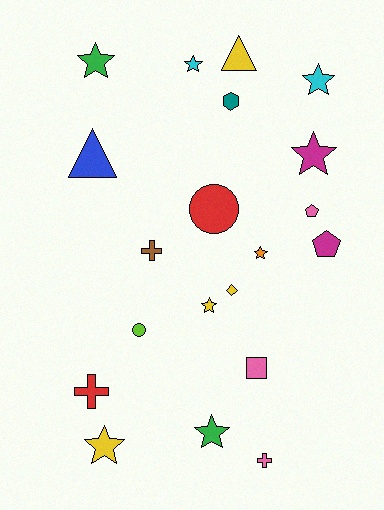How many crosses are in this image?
There are 3 crosses.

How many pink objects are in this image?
There are 3 pink objects.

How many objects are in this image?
There are 20 objects.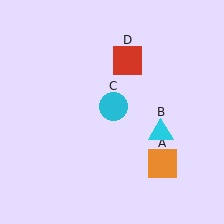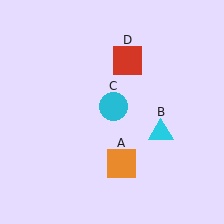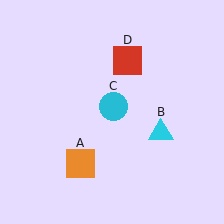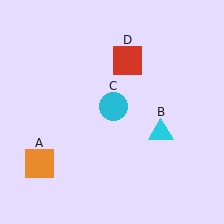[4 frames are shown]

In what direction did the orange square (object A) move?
The orange square (object A) moved left.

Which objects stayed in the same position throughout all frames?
Cyan triangle (object B) and cyan circle (object C) and red square (object D) remained stationary.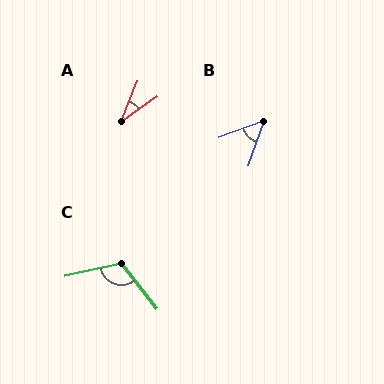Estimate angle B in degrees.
Approximately 50 degrees.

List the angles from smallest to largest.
A (33°), B (50°), C (116°).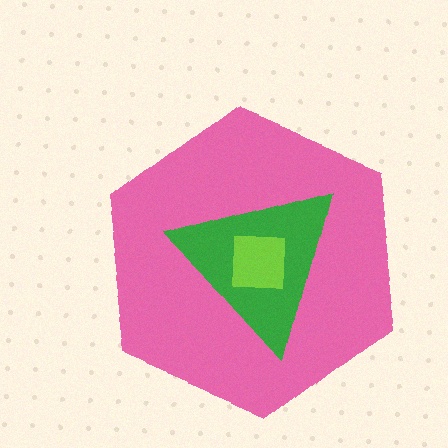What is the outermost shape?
The pink hexagon.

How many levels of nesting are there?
3.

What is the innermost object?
The lime square.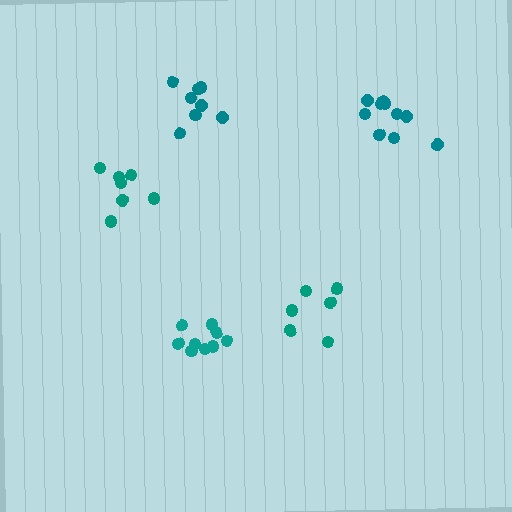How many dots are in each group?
Group 1: 9 dots, Group 2: 8 dots, Group 3: 7 dots, Group 4: 6 dots, Group 5: 10 dots (40 total).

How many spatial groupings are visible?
There are 5 spatial groupings.